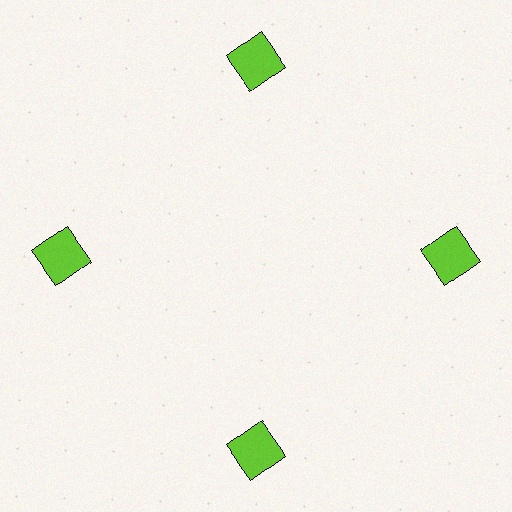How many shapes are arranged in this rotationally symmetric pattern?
There are 4 shapes, arranged in 4 groups of 1.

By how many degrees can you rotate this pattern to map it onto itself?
The pattern maps onto itself every 90 degrees of rotation.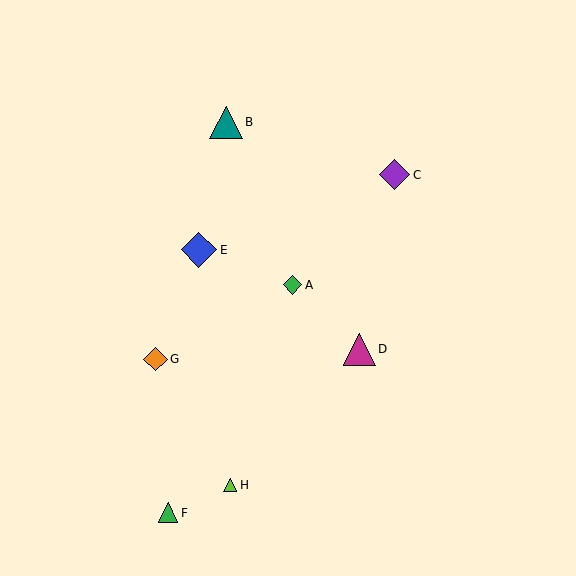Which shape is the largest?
The blue diamond (labeled E) is the largest.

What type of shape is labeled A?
Shape A is a green diamond.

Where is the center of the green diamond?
The center of the green diamond is at (292, 285).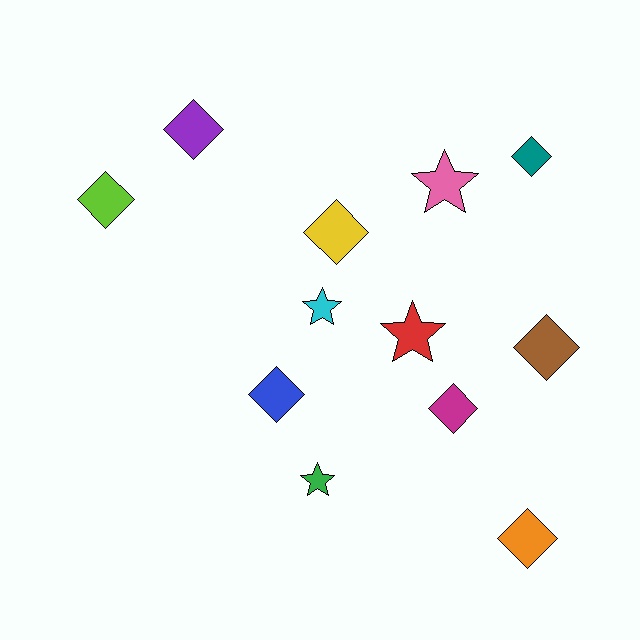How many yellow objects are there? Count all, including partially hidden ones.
There is 1 yellow object.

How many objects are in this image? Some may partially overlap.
There are 12 objects.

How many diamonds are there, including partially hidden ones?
There are 8 diamonds.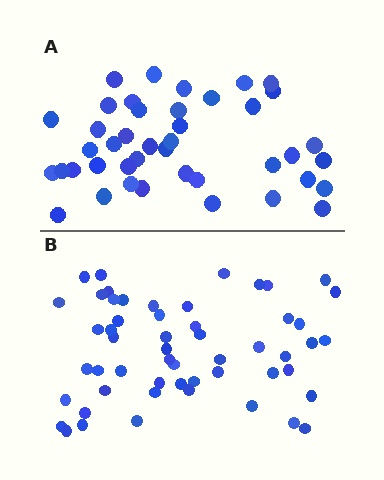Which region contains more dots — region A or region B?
Region B (the bottom region) has more dots.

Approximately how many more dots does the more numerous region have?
Region B has roughly 12 or so more dots than region A.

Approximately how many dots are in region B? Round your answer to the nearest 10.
About 50 dots. (The exact count is 54, which rounds to 50.)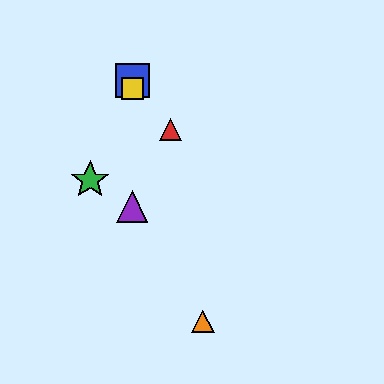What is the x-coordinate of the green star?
The green star is at x≈90.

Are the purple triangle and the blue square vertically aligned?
Yes, both are at x≈132.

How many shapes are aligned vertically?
3 shapes (the blue square, the yellow square, the purple triangle) are aligned vertically.